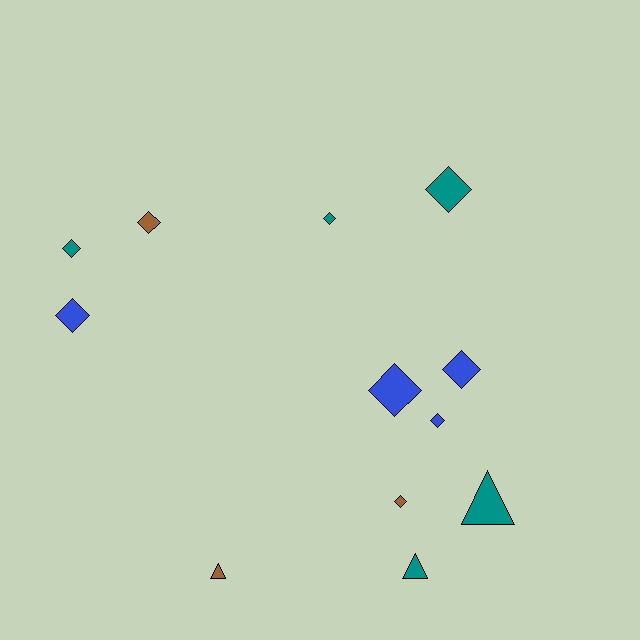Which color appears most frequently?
Teal, with 5 objects.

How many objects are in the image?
There are 12 objects.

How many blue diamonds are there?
There are 4 blue diamonds.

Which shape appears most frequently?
Diamond, with 9 objects.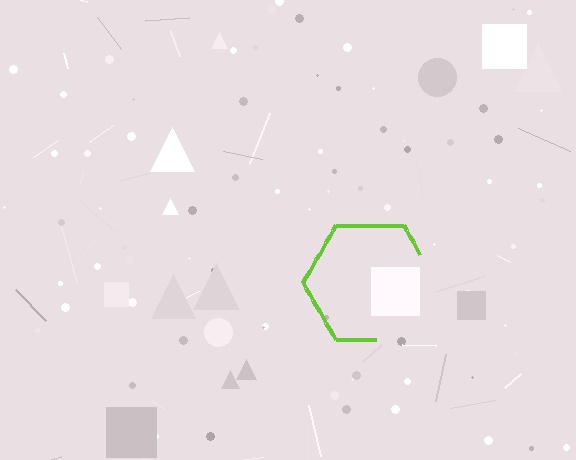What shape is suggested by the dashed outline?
The dashed outline suggests a hexagon.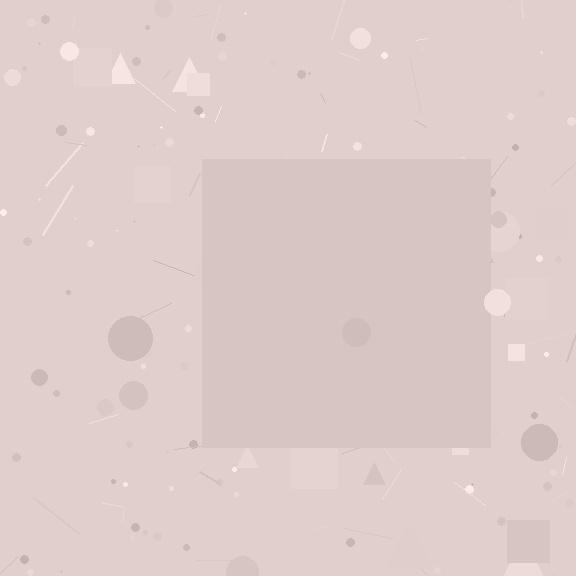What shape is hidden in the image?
A square is hidden in the image.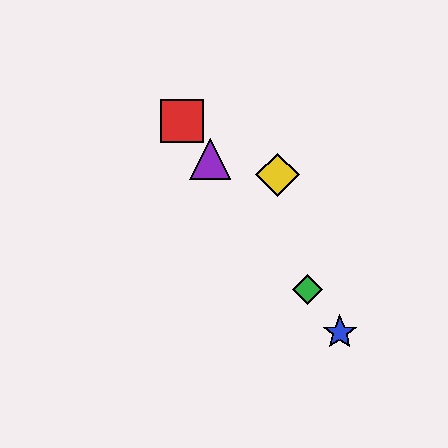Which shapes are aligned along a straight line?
The red square, the blue star, the green diamond, the purple triangle are aligned along a straight line.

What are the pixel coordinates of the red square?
The red square is at (182, 121).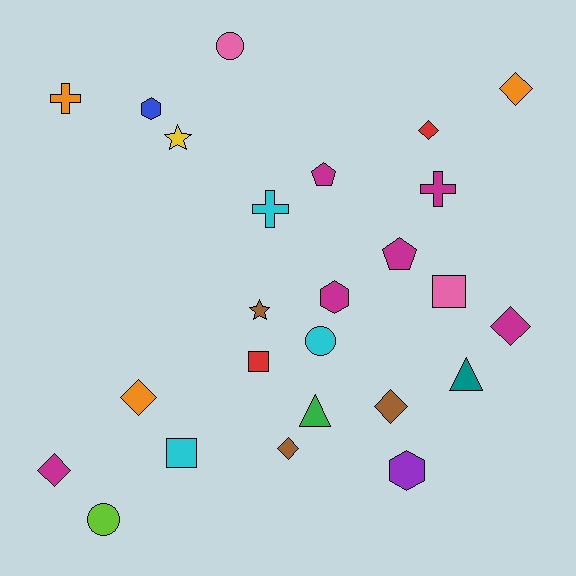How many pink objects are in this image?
There are 2 pink objects.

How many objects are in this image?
There are 25 objects.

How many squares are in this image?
There are 3 squares.